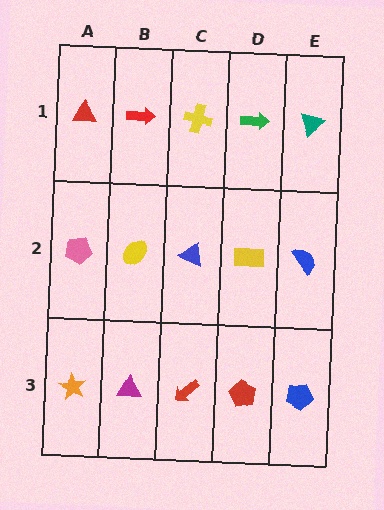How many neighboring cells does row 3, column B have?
3.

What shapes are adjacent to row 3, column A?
A pink pentagon (row 2, column A), a magenta triangle (row 3, column B).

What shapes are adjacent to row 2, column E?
A teal triangle (row 1, column E), a blue pentagon (row 3, column E), a yellow rectangle (row 2, column D).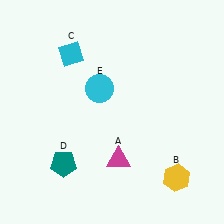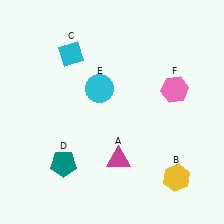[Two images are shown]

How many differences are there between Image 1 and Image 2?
There is 1 difference between the two images.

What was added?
A pink hexagon (F) was added in Image 2.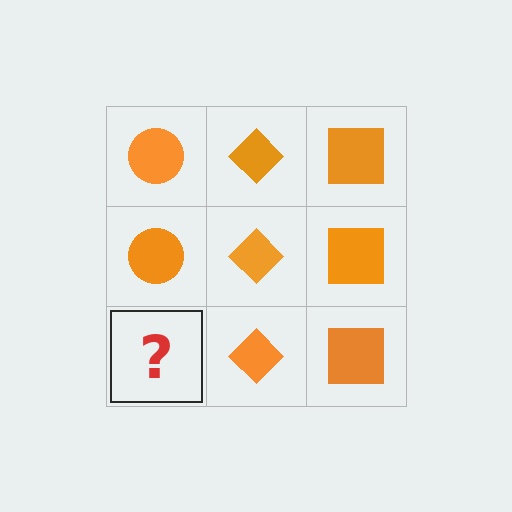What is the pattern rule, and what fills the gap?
The rule is that each column has a consistent shape. The gap should be filled with an orange circle.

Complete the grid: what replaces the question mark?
The question mark should be replaced with an orange circle.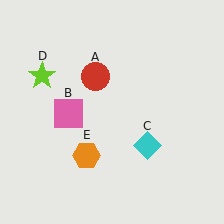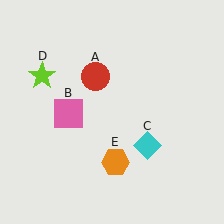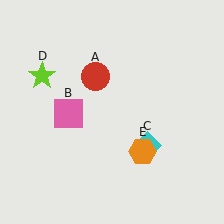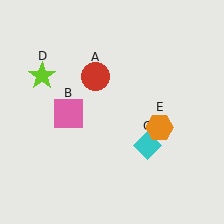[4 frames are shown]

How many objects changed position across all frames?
1 object changed position: orange hexagon (object E).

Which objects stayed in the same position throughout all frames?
Red circle (object A) and pink square (object B) and cyan diamond (object C) and lime star (object D) remained stationary.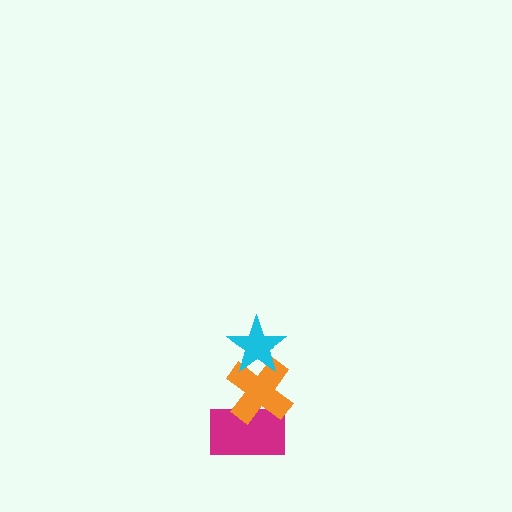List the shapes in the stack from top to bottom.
From top to bottom: the cyan star, the orange cross, the magenta rectangle.